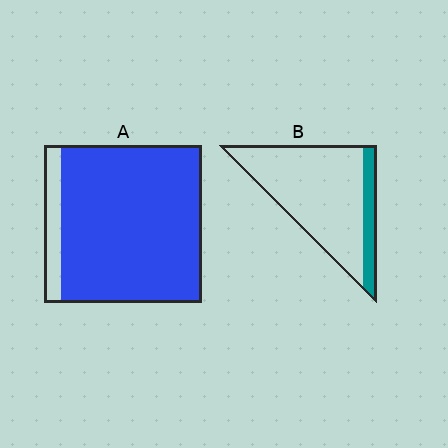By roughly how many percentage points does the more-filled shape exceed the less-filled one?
By roughly 70 percentage points (A over B).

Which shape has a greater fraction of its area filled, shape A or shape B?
Shape A.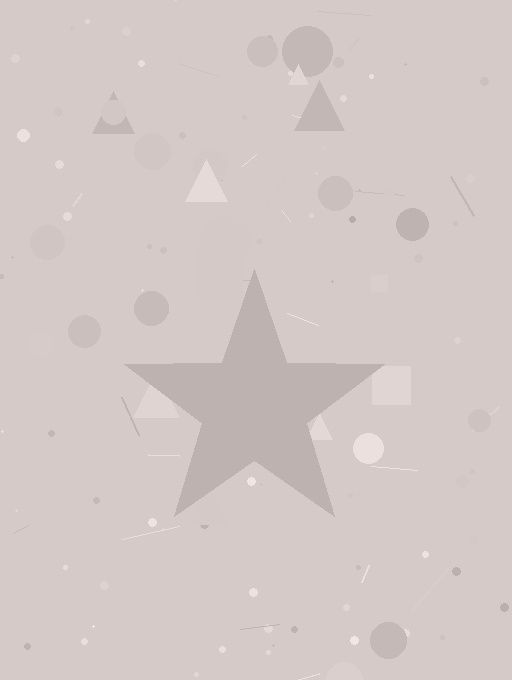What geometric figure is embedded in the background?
A star is embedded in the background.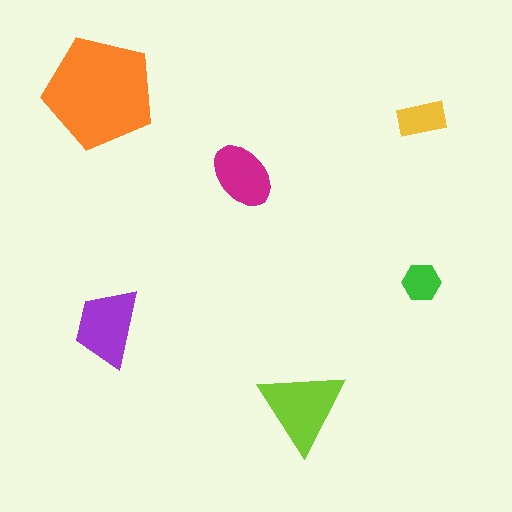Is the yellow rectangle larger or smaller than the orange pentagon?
Smaller.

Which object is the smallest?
The green hexagon.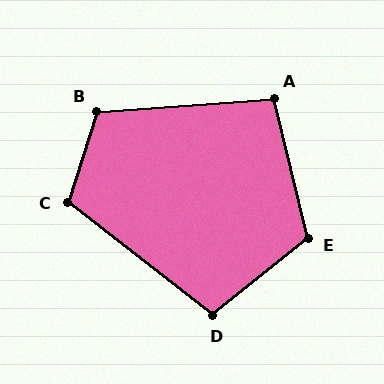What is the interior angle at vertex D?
Approximately 103 degrees (obtuse).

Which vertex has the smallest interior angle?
A, at approximately 99 degrees.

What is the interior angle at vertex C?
Approximately 110 degrees (obtuse).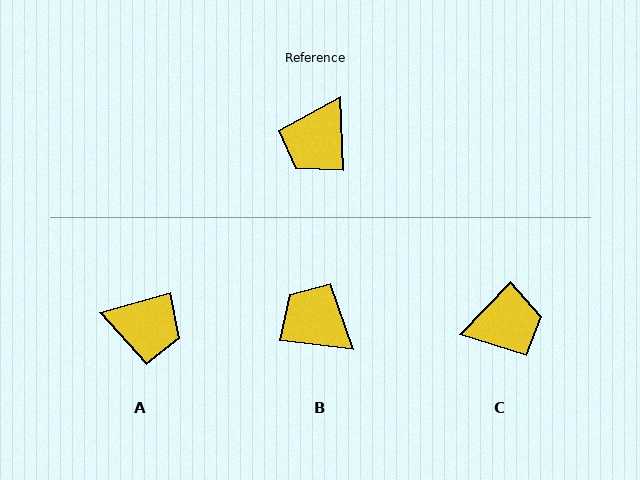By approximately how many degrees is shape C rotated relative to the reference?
Approximately 134 degrees counter-clockwise.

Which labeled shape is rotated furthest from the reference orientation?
C, about 134 degrees away.